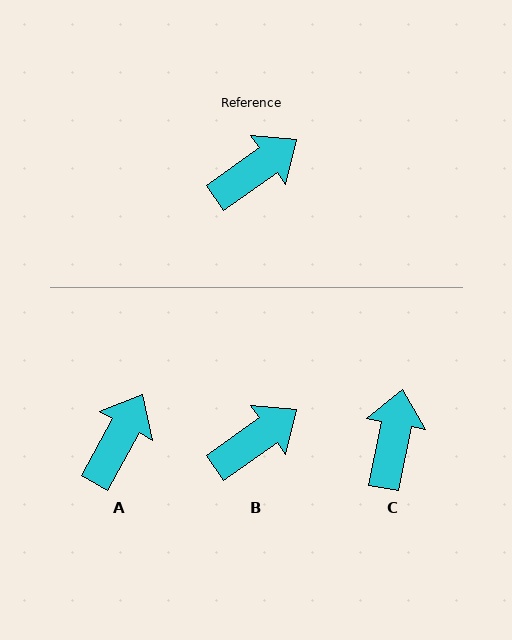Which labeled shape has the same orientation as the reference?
B.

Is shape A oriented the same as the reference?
No, it is off by about 26 degrees.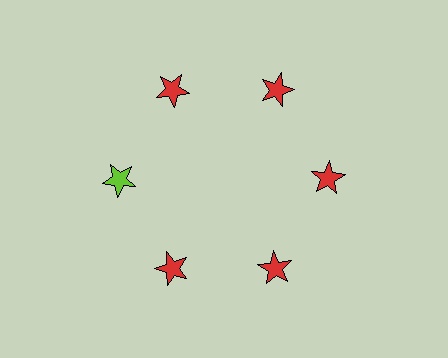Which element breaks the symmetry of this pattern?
The lime star at roughly the 9 o'clock position breaks the symmetry. All other shapes are red stars.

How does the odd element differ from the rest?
It has a different color: lime instead of red.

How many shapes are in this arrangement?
There are 6 shapes arranged in a ring pattern.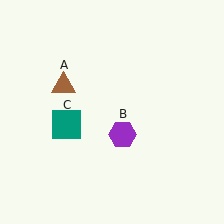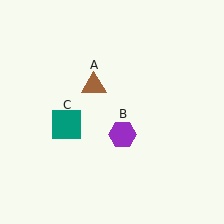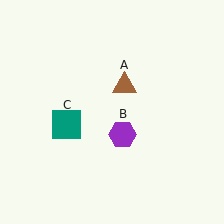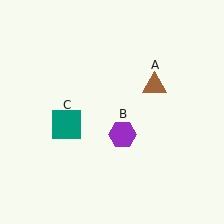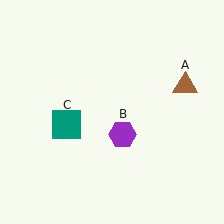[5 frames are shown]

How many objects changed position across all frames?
1 object changed position: brown triangle (object A).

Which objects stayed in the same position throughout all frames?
Purple hexagon (object B) and teal square (object C) remained stationary.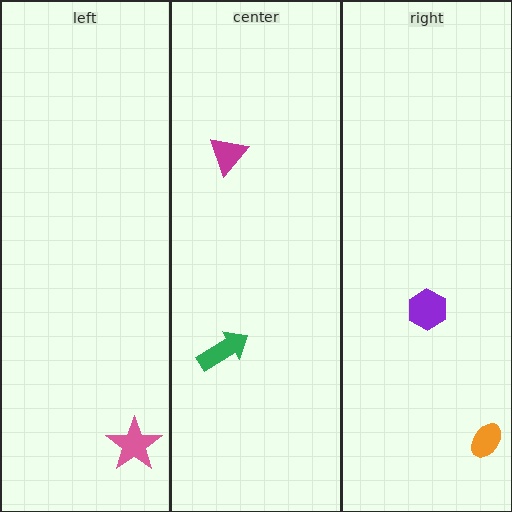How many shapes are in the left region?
1.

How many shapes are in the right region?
2.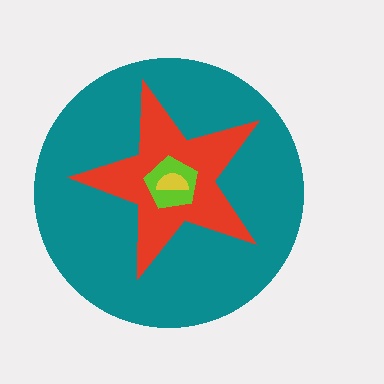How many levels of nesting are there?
4.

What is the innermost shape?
The yellow semicircle.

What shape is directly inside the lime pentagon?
The yellow semicircle.